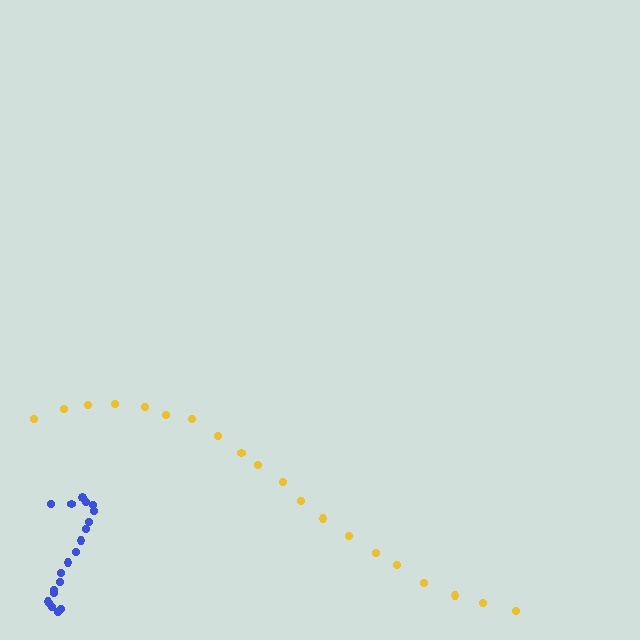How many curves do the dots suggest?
There are 2 distinct paths.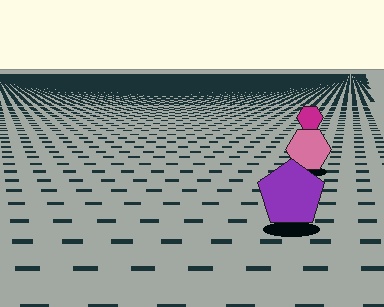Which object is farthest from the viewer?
The magenta hexagon is farthest from the viewer. It appears smaller and the ground texture around it is denser.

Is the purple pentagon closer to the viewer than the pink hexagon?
Yes. The purple pentagon is closer — you can tell from the texture gradient: the ground texture is coarser near it.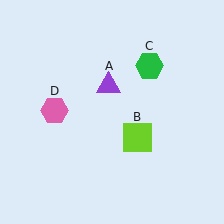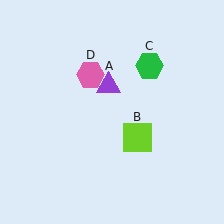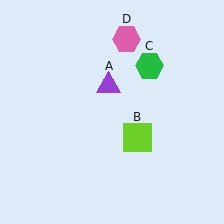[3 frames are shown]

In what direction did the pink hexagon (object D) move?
The pink hexagon (object D) moved up and to the right.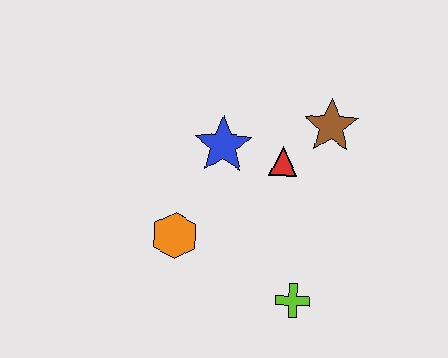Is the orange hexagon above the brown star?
No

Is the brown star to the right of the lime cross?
Yes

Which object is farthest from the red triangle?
The lime cross is farthest from the red triangle.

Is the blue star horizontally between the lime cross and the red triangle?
No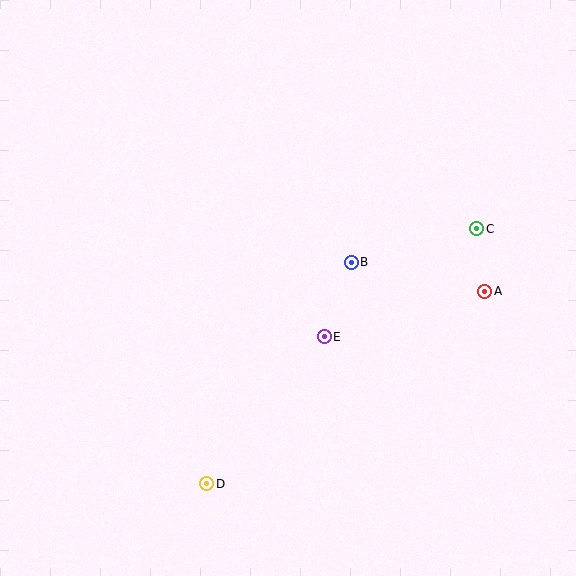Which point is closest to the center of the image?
Point E at (324, 337) is closest to the center.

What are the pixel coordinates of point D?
Point D is at (207, 484).